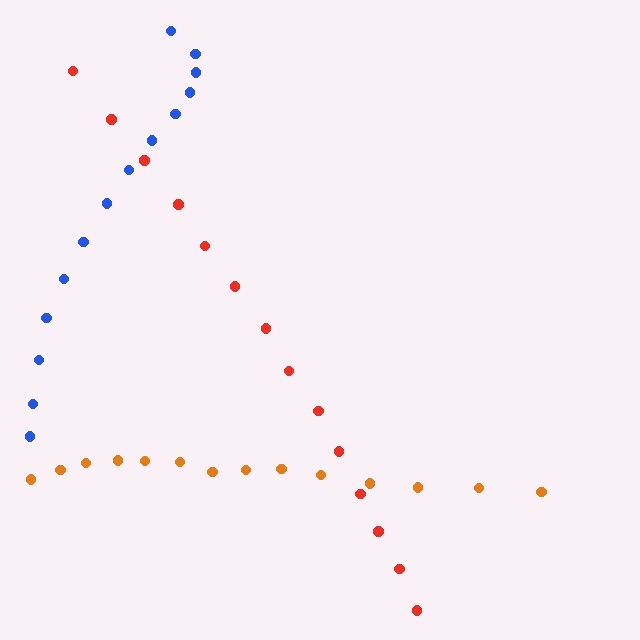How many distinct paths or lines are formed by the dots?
There are 3 distinct paths.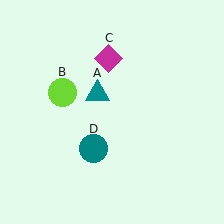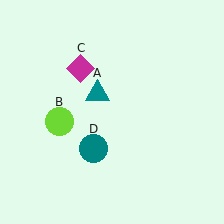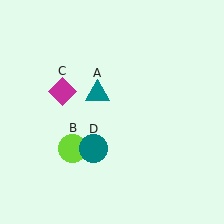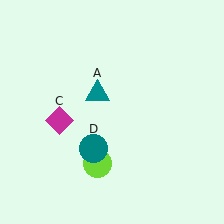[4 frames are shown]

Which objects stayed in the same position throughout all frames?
Teal triangle (object A) and teal circle (object D) remained stationary.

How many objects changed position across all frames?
2 objects changed position: lime circle (object B), magenta diamond (object C).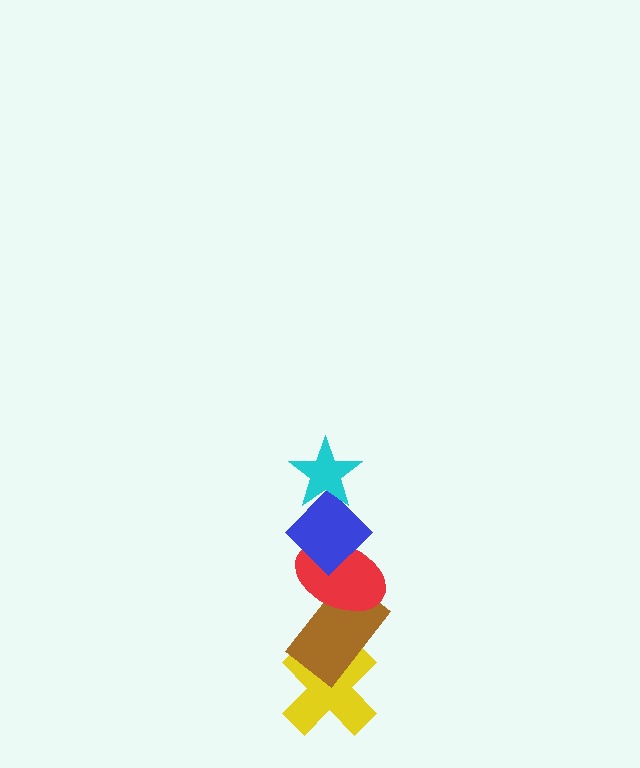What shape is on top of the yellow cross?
The brown rectangle is on top of the yellow cross.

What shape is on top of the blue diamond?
The cyan star is on top of the blue diamond.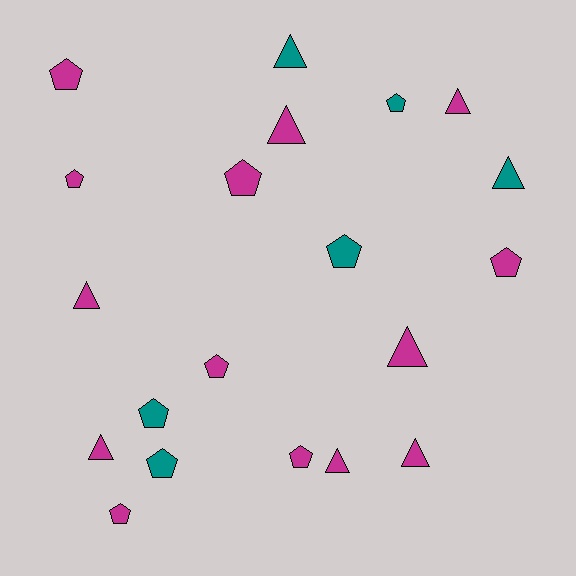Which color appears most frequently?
Magenta, with 14 objects.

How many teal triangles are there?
There are 2 teal triangles.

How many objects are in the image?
There are 20 objects.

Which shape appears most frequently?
Pentagon, with 11 objects.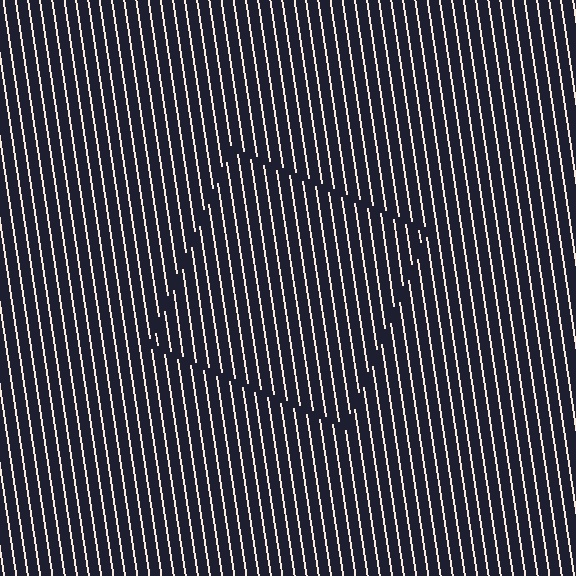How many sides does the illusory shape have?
4 sides — the line-ends trace a square.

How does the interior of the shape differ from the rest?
The interior of the shape contains the same grating, shifted by half a period — the contour is defined by the phase discontinuity where line-ends from the inner and outer gratings abut.